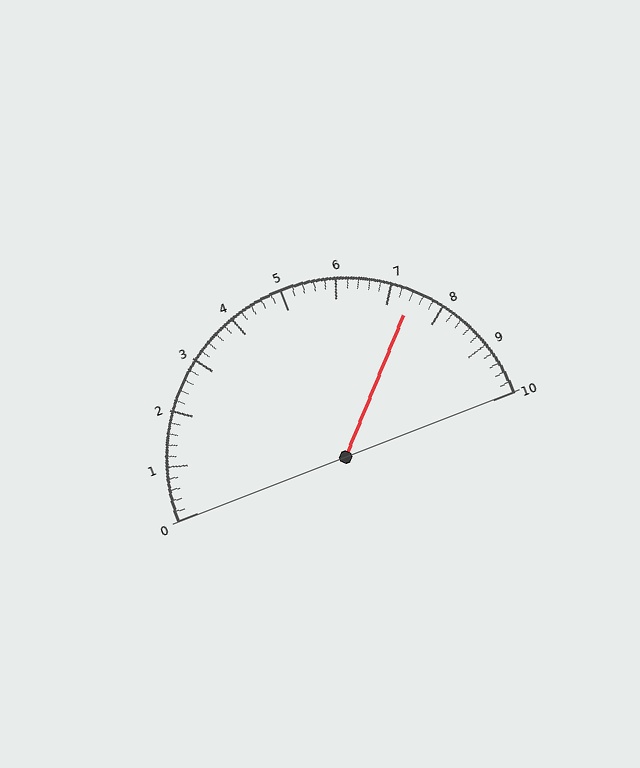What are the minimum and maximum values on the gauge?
The gauge ranges from 0 to 10.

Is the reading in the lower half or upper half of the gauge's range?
The reading is in the upper half of the range (0 to 10).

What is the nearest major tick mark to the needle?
The nearest major tick mark is 7.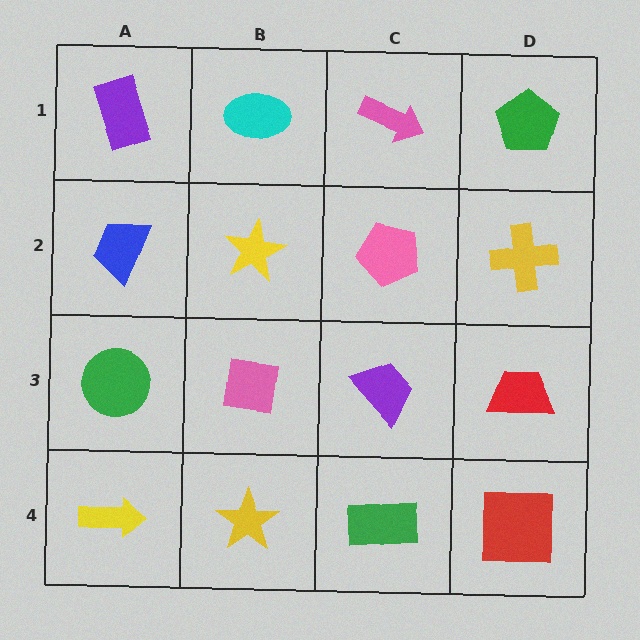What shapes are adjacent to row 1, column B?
A yellow star (row 2, column B), a purple rectangle (row 1, column A), a pink arrow (row 1, column C).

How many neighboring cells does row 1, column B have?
3.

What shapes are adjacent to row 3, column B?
A yellow star (row 2, column B), a yellow star (row 4, column B), a green circle (row 3, column A), a purple trapezoid (row 3, column C).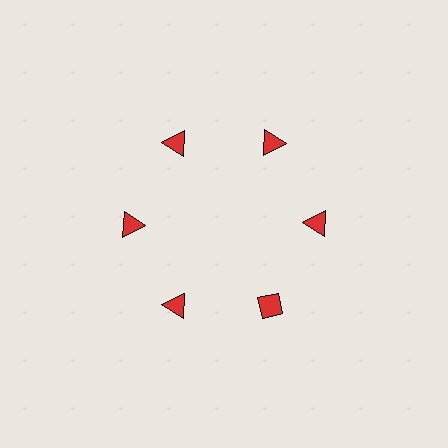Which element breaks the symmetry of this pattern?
The red diamond at roughly the 5 o'clock position breaks the symmetry. All other shapes are red triangles.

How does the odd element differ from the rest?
It has a different shape: diamond instead of triangle.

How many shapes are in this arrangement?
There are 6 shapes arranged in a ring pattern.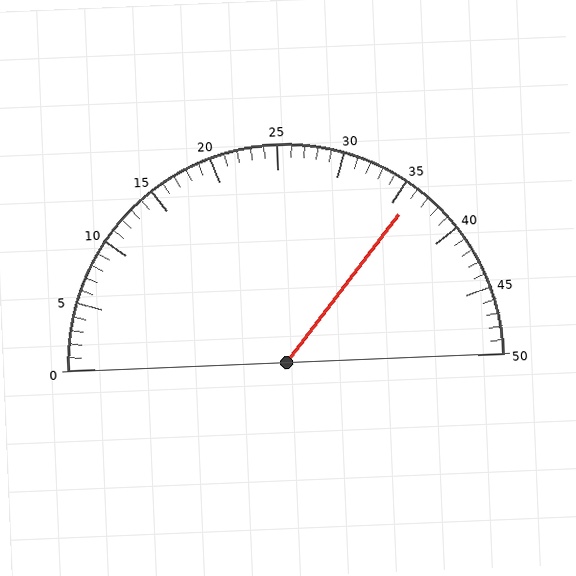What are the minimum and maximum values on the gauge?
The gauge ranges from 0 to 50.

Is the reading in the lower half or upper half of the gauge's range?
The reading is in the upper half of the range (0 to 50).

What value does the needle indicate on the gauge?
The needle indicates approximately 36.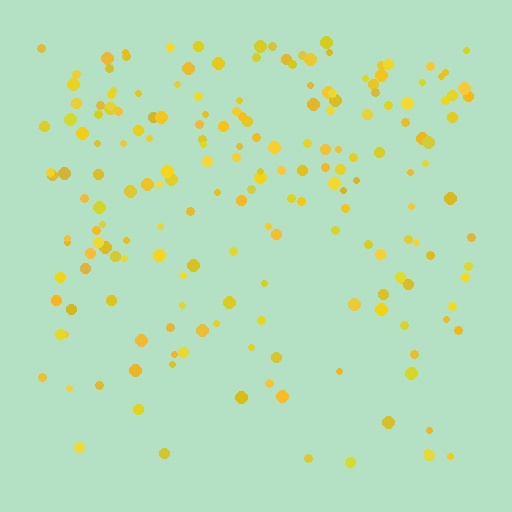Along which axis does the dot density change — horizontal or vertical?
Vertical.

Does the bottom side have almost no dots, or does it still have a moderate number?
Still a moderate number, just noticeably fewer than the top.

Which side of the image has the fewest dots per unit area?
The bottom.